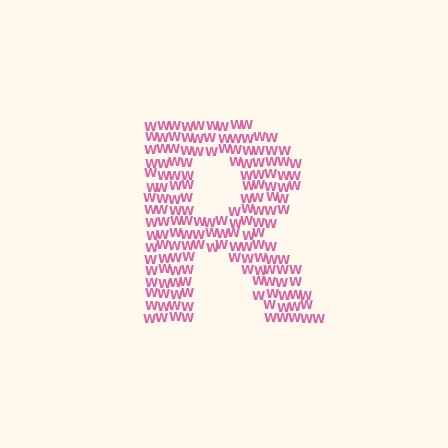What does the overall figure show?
The overall figure shows the letter R.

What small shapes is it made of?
It is made of small letter W's.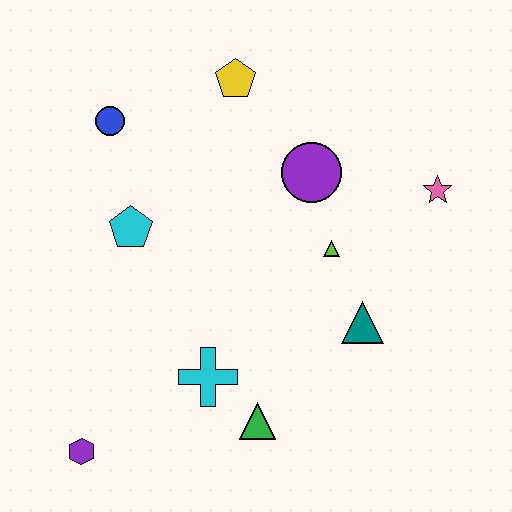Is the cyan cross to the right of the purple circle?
No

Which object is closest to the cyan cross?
The green triangle is closest to the cyan cross.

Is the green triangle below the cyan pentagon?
Yes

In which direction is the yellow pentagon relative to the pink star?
The yellow pentagon is to the left of the pink star.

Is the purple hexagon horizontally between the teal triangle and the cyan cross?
No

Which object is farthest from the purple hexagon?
The pink star is farthest from the purple hexagon.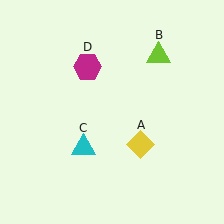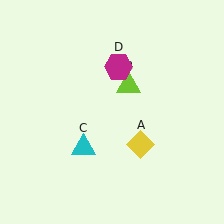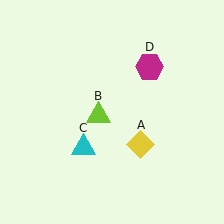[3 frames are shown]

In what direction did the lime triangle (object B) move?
The lime triangle (object B) moved down and to the left.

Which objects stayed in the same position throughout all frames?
Yellow diamond (object A) and cyan triangle (object C) remained stationary.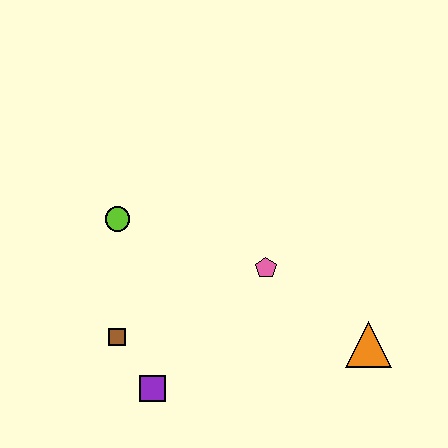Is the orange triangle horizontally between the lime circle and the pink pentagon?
No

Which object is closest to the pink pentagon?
The orange triangle is closest to the pink pentagon.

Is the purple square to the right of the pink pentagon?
No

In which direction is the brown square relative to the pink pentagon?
The brown square is to the left of the pink pentagon.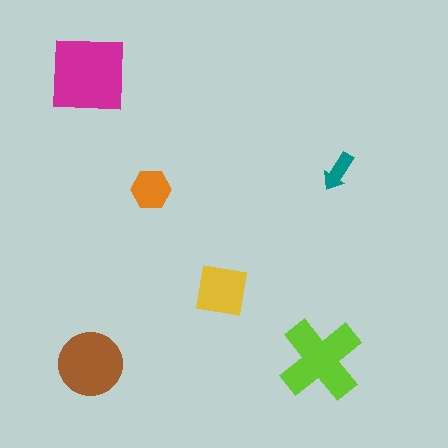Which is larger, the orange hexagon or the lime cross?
The lime cross.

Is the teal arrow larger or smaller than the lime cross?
Smaller.